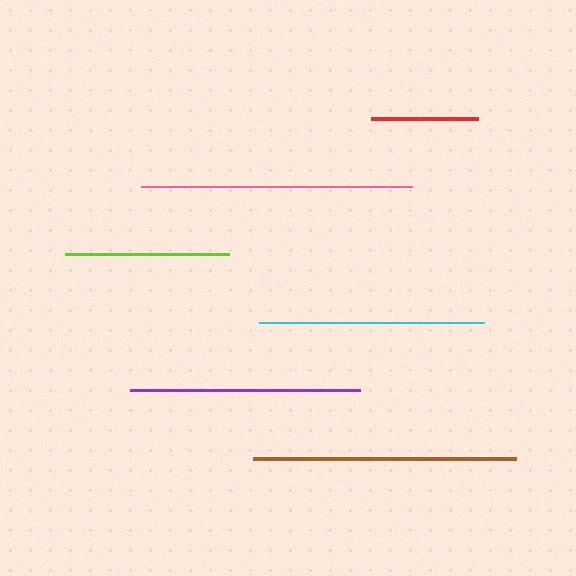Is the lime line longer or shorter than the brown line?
The brown line is longer than the lime line.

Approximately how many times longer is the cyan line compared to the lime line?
The cyan line is approximately 1.4 times the length of the lime line.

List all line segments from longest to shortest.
From longest to shortest: pink, brown, purple, cyan, lime, red.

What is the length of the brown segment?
The brown segment is approximately 264 pixels long.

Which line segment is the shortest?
The red line is the shortest at approximately 107 pixels.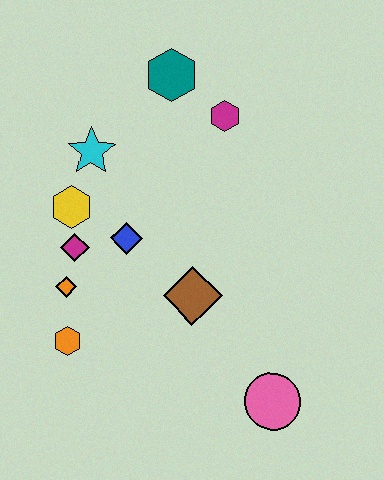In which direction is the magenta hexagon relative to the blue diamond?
The magenta hexagon is above the blue diamond.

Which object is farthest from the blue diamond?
The pink circle is farthest from the blue diamond.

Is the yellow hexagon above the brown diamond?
Yes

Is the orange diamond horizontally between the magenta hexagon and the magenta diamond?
No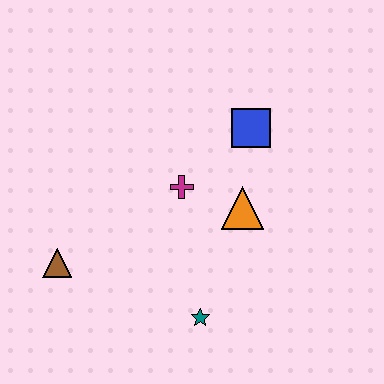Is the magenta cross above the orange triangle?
Yes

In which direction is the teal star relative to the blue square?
The teal star is below the blue square.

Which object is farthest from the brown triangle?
The blue square is farthest from the brown triangle.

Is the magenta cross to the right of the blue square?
No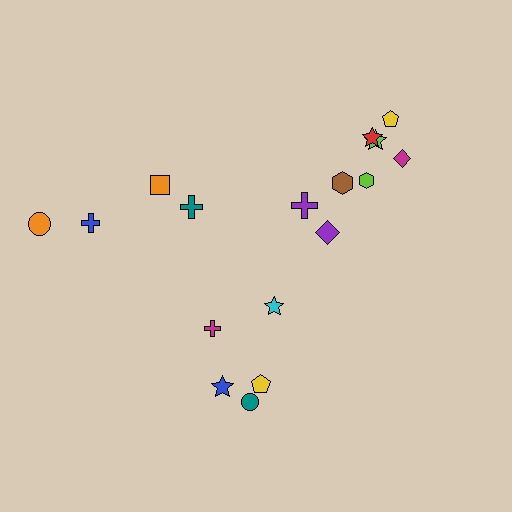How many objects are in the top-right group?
There are 8 objects.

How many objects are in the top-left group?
There are 4 objects.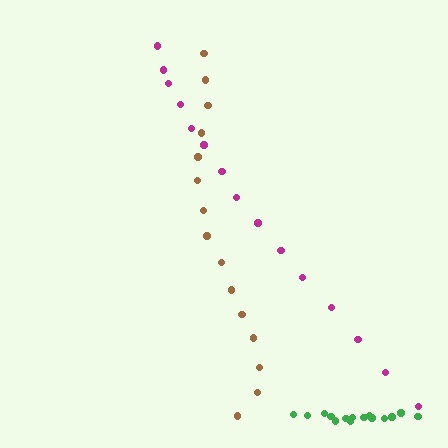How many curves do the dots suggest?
There are 3 distinct paths.